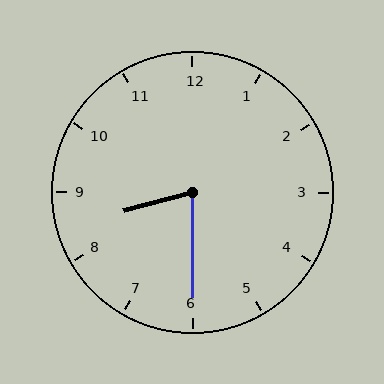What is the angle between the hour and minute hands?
Approximately 75 degrees.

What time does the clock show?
8:30.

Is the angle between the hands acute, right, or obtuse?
It is acute.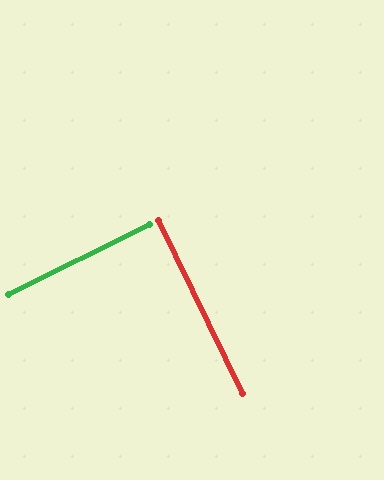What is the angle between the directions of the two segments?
Approximately 90 degrees.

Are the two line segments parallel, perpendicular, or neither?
Perpendicular — they meet at approximately 90°.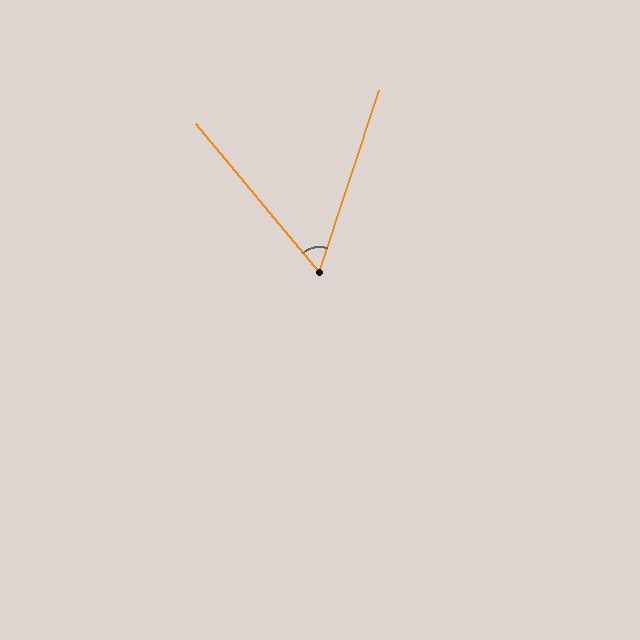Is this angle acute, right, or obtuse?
It is acute.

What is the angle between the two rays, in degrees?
Approximately 58 degrees.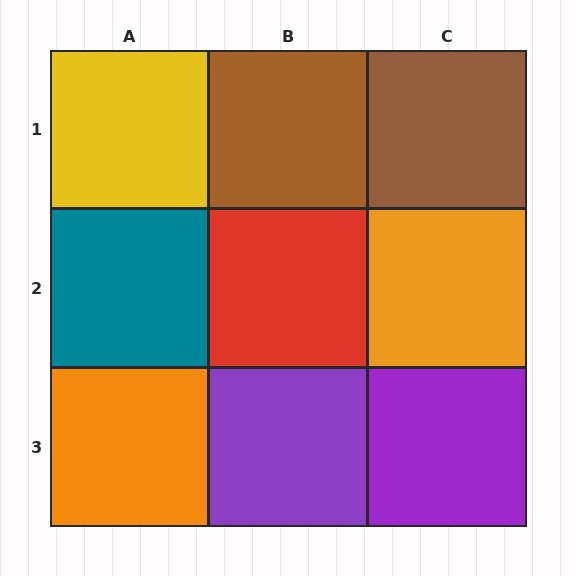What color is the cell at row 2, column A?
Teal.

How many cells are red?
1 cell is red.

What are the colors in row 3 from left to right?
Orange, purple, purple.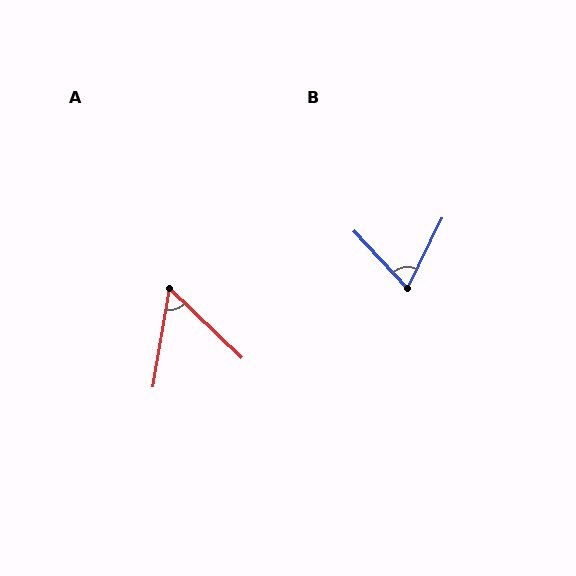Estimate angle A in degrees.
Approximately 56 degrees.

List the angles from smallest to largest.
A (56°), B (69°).